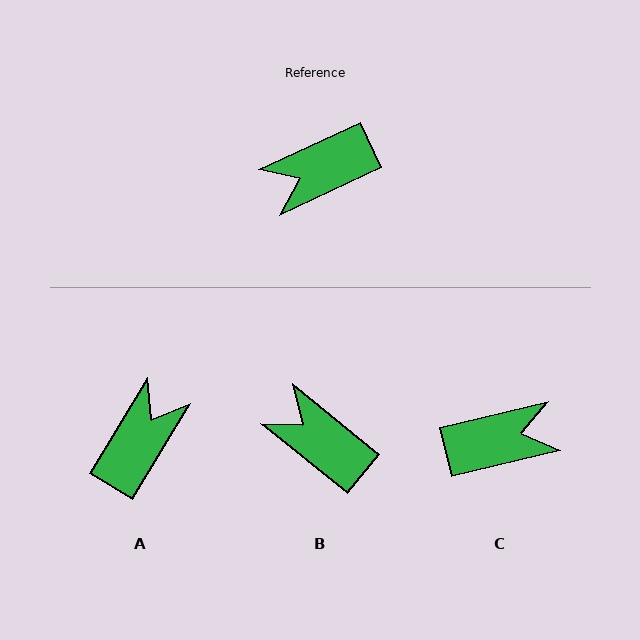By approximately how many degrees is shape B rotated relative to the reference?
Approximately 64 degrees clockwise.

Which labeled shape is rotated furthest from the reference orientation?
C, about 168 degrees away.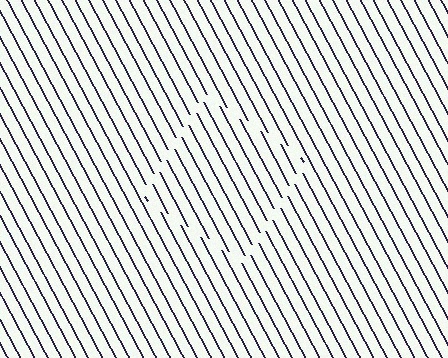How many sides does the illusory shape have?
4 sides — the line-ends trace a square.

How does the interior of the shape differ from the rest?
The interior of the shape contains the same grating, shifted by half a period — the contour is defined by the phase discontinuity where line-ends from the inner and outer gratings abut.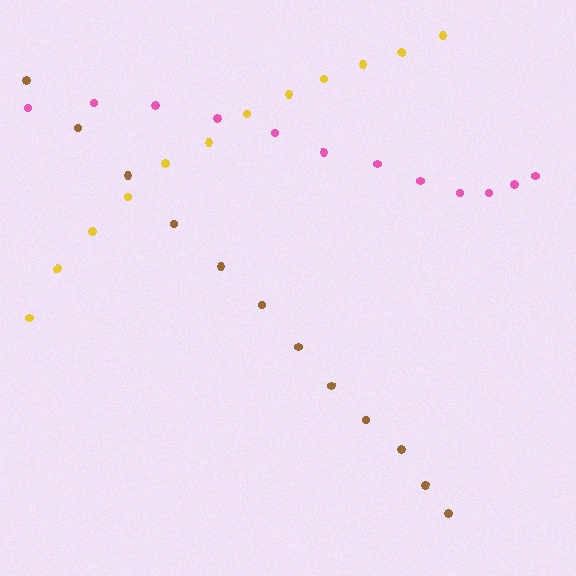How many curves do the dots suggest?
There are 3 distinct paths.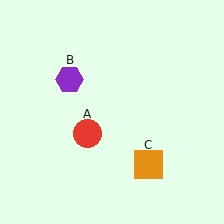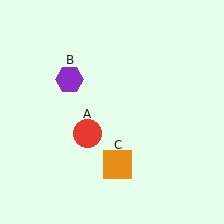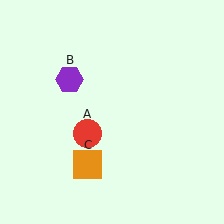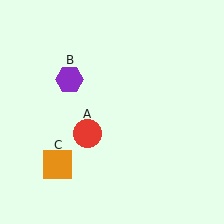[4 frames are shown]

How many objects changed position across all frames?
1 object changed position: orange square (object C).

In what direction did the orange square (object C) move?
The orange square (object C) moved left.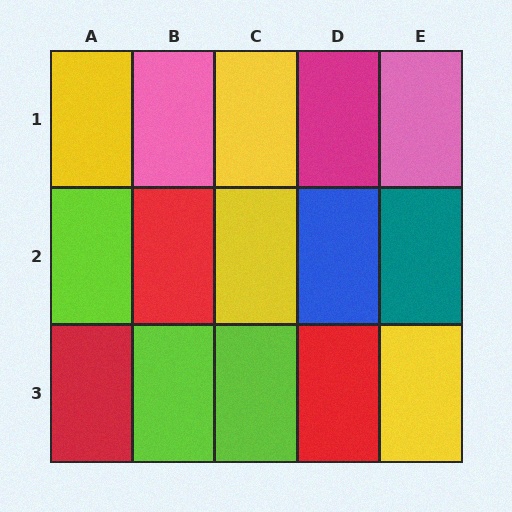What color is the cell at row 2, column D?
Blue.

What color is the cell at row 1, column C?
Yellow.